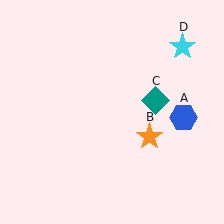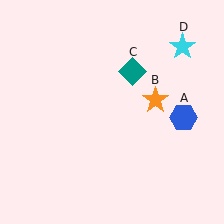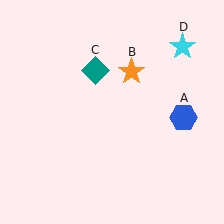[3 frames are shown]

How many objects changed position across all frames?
2 objects changed position: orange star (object B), teal diamond (object C).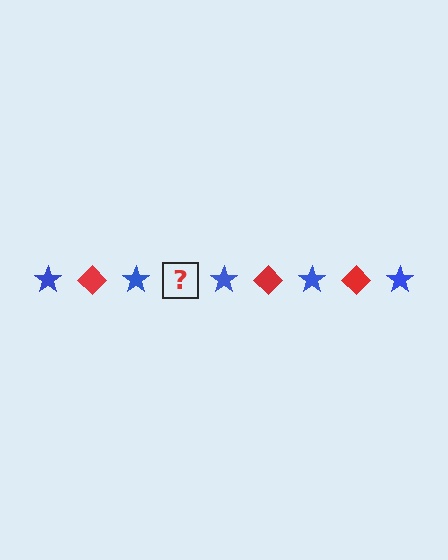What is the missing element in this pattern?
The missing element is a red diamond.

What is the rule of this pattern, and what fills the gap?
The rule is that the pattern alternates between blue star and red diamond. The gap should be filled with a red diamond.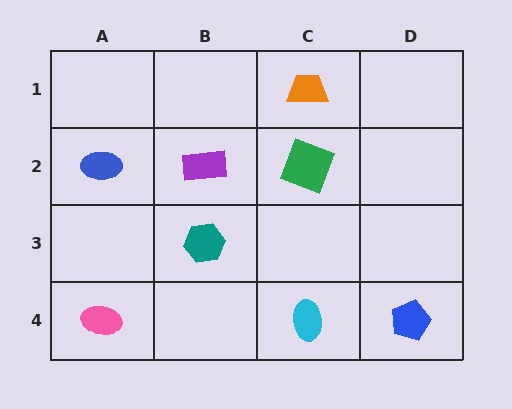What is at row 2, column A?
A blue ellipse.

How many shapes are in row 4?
3 shapes.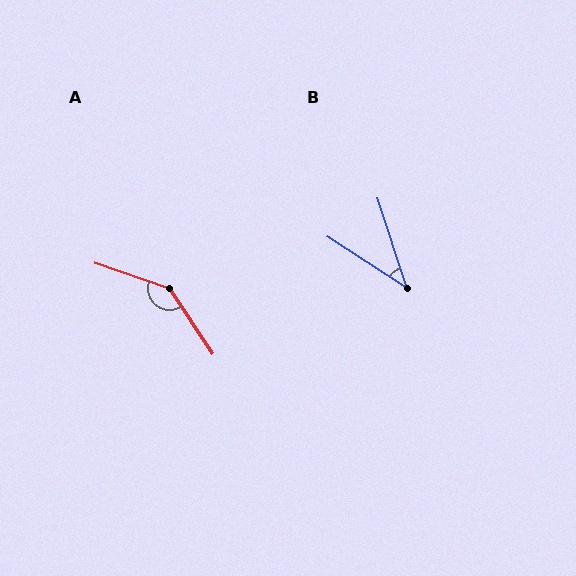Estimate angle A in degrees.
Approximately 143 degrees.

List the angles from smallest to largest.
B (39°), A (143°).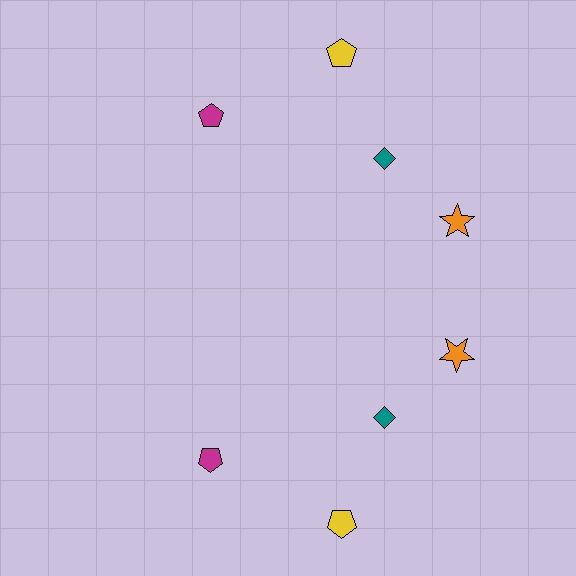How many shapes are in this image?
There are 8 shapes in this image.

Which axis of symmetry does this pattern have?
The pattern has a horizontal axis of symmetry running through the center of the image.